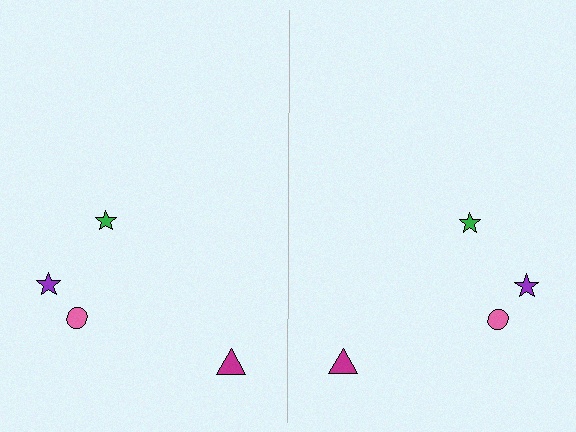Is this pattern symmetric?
Yes, this pattern has bilateral (reflection) symmetry.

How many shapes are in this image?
There are 8 shapes in this image.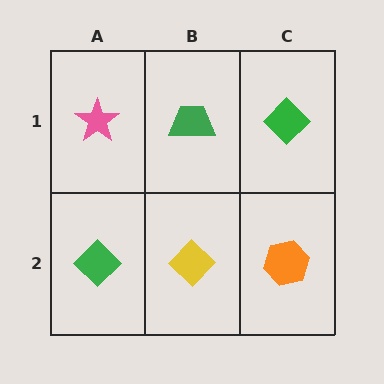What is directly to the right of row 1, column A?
A green trapezoid.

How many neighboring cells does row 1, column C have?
2.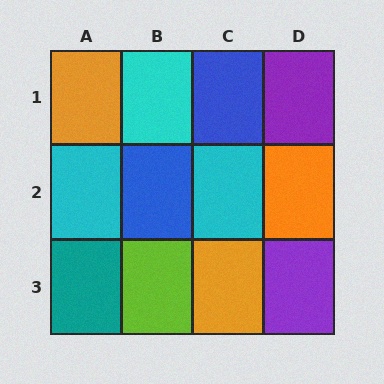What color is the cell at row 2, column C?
Cyan.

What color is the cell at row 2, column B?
Blue.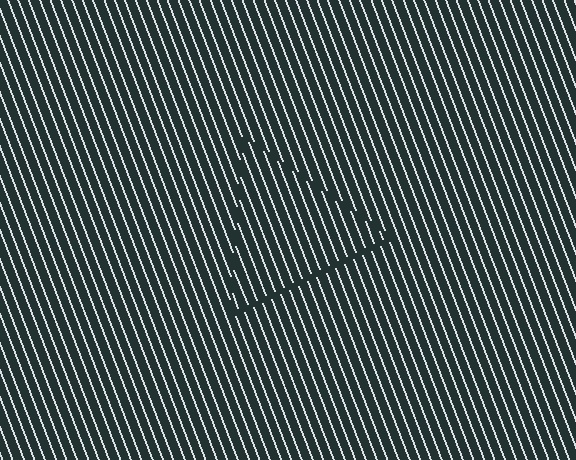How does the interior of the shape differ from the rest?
The interior of the shape contains the same grating, shifted by half a period — the contour is defined by the phase discontinuity where line-ends from the inner and outer gratings abut.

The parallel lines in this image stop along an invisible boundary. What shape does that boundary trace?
An illusory triangle. The interior of the shape contains the same grating, shifted by half a period — the contour is defined by the phase discontinuity where line-ends from the inner and outer gratings abut.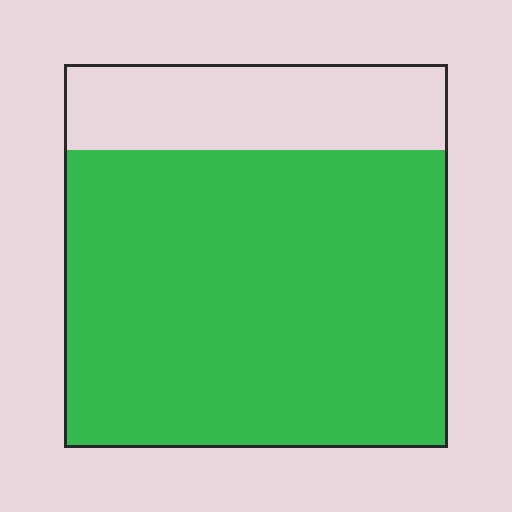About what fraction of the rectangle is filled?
About four fifths (4/5).